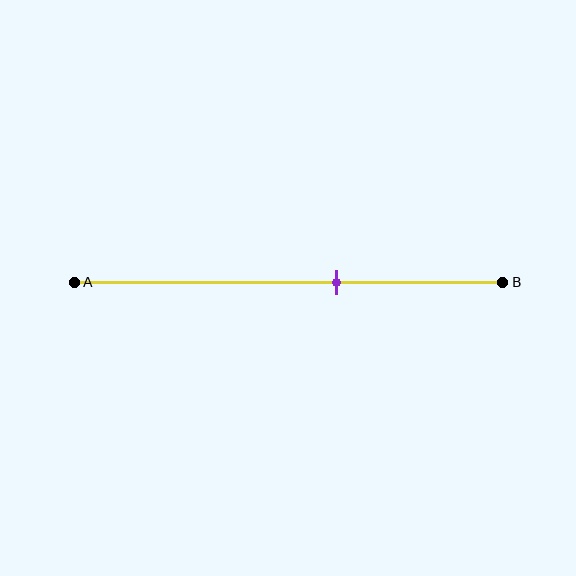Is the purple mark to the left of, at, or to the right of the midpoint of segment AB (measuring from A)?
The purple mark is to the right of the midpoint of segment AB.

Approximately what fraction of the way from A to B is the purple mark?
The purple mark is approximately 60% of the way from A to B.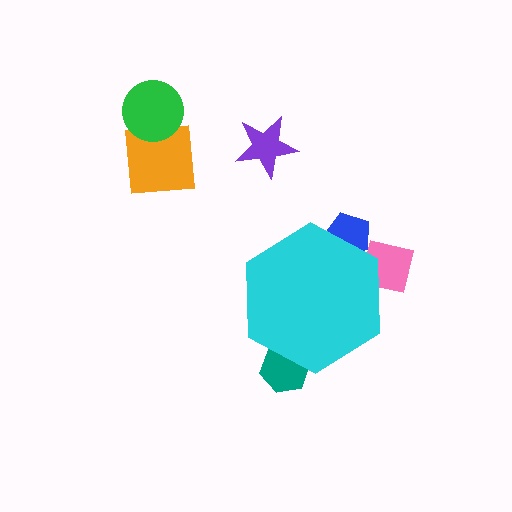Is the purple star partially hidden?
No, the purple star is fully visible.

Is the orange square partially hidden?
No, the orange square is fully visible.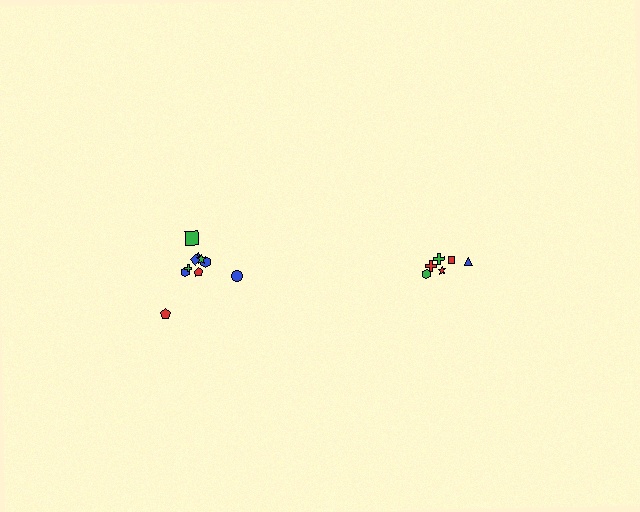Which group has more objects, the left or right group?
The left group.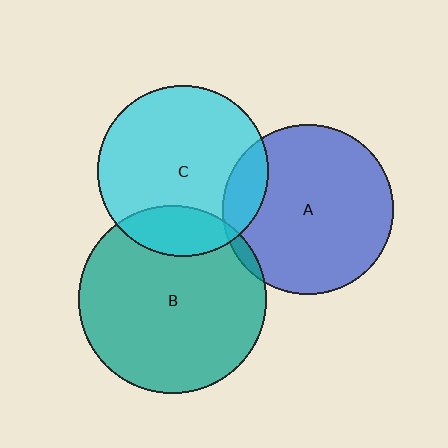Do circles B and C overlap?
Yes.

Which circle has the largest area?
Circle B (teal).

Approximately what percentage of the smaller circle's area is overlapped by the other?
Approximately 20%.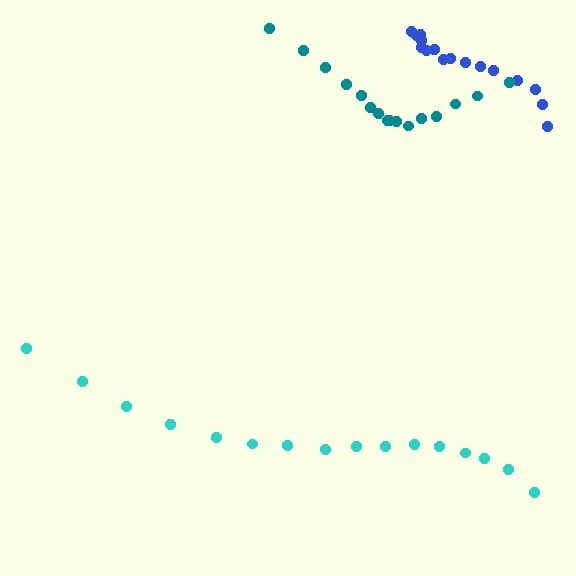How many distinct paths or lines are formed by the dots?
There are 3 distinct paths.